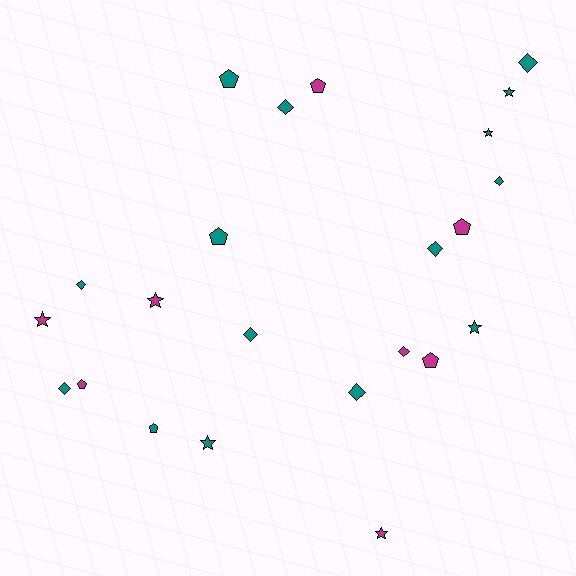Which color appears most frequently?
Teal, with 15 objects.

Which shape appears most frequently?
Diamond, with 9 objects.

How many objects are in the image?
There are 23 objects.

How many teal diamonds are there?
There are 8 teal diamonds.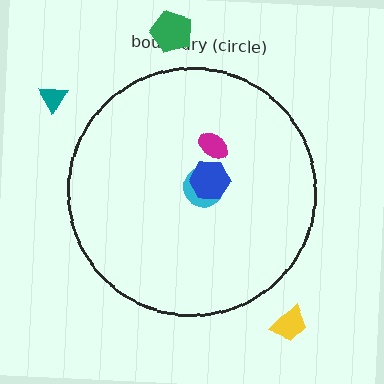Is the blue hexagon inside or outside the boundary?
Inside.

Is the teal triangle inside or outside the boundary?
Outside.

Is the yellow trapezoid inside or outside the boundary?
Outside.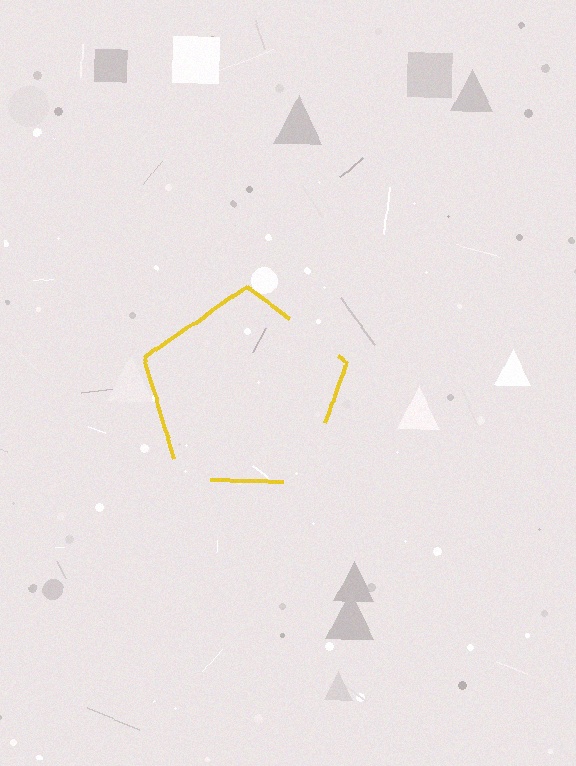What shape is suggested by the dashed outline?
The dashed outline suggests a pentagon.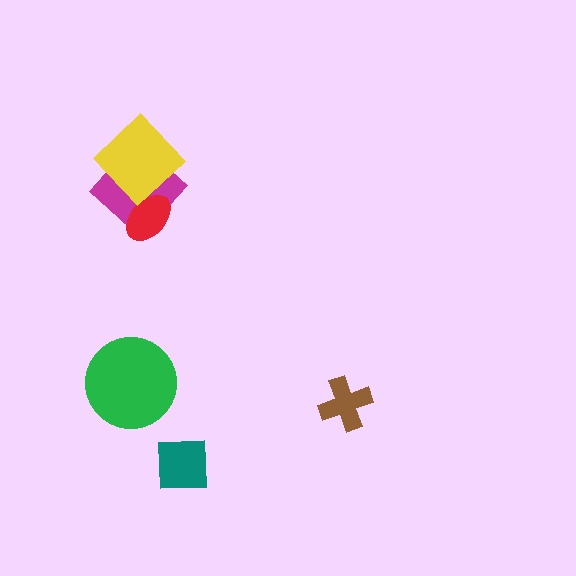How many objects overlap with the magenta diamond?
2 objects overlap with the magenta diamond.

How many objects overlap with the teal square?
0 objects overlap with the teal square.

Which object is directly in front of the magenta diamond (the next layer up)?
The red ellipse is directly in front of the magenta diamond.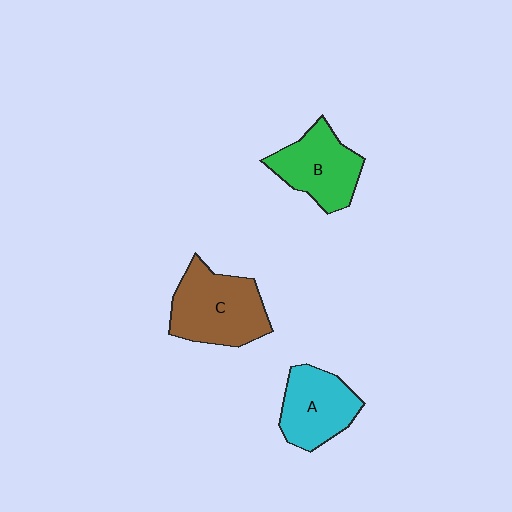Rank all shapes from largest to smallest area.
From largest to smallest: C (brown), B (green), A (cyan).